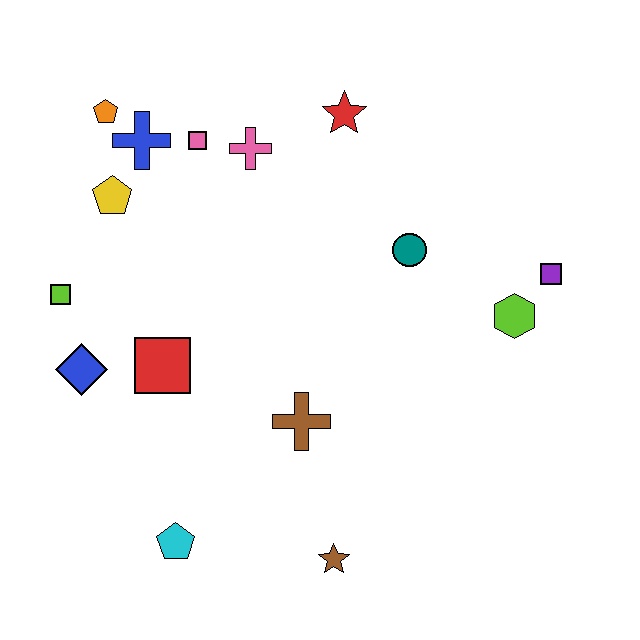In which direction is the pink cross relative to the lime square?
The pink cross is to the right of the lime square.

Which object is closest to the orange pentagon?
The blue cross is closest to the orange pentagon.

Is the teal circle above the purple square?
Yes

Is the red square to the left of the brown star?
Yes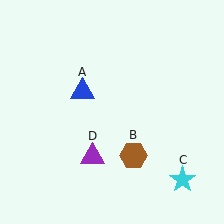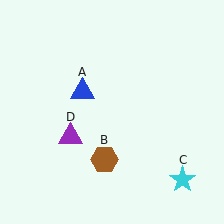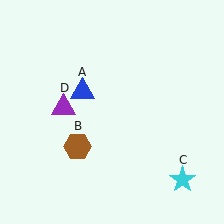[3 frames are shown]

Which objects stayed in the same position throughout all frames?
Blue triangle (object A) and cyan star (object C) remained stationary.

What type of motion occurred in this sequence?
The brown hexagon (object B), purple triangle (object D) rotated clockwise around the center of the scene.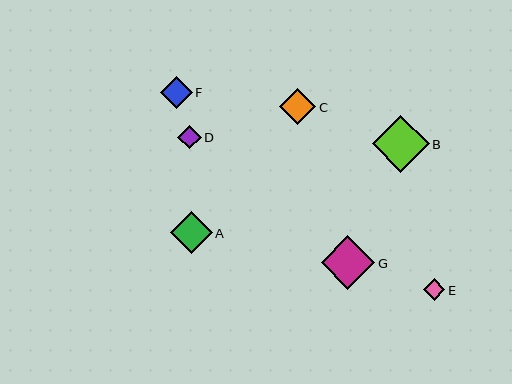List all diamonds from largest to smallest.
From largest to smallest: B, G, A, C, F, D, E.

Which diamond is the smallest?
Diamond E is the smallest with a size of approximately 22 pixels.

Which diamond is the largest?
Diamond B is the largest with a size of approximately 56 pixels.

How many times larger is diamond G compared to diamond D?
Diamond G is approximately 2.3 times the size of diamond D.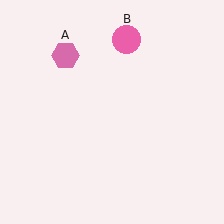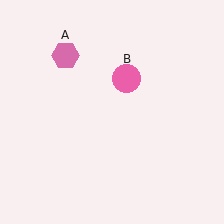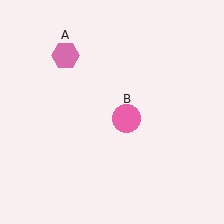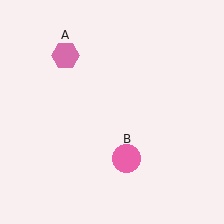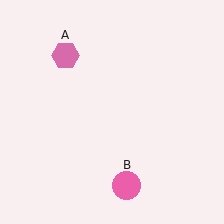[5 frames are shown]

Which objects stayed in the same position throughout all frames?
Pink hexagon (object A) remained stationary.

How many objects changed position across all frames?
1 object changed position: pink circle (object B).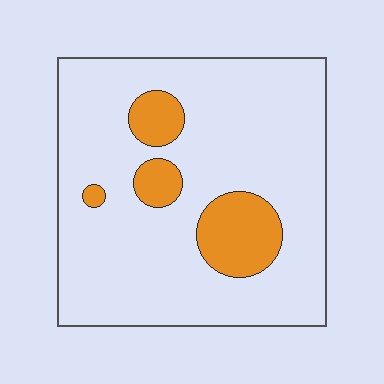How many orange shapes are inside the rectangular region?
4.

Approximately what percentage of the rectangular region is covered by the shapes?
Approximately 15%.